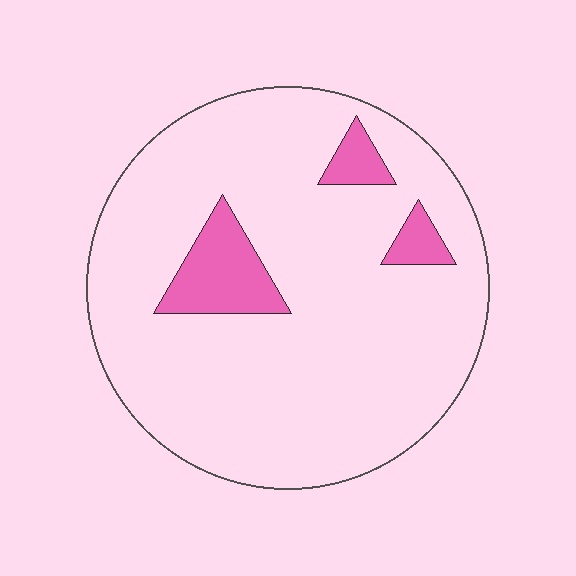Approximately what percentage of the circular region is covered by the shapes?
Approximately 10%.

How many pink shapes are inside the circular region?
3.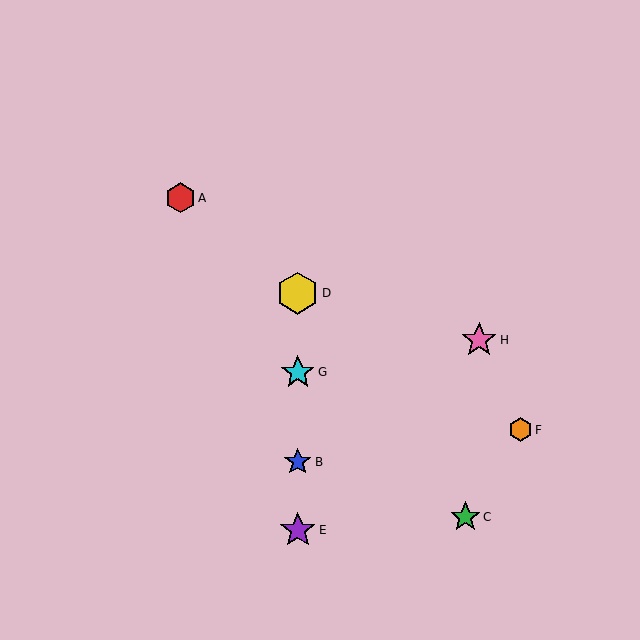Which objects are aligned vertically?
Objects B, D, E, G are aligned vertically.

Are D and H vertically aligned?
No, D is at x≈298 and H is at x≈479.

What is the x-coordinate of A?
Object A is at x≈180.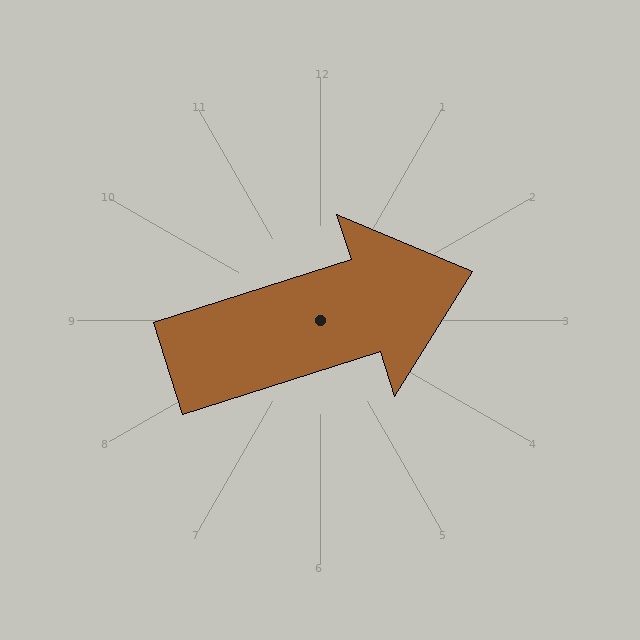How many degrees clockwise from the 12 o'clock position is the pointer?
Approximately 72 degrees.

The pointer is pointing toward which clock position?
Roughly 2 o'clock.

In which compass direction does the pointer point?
East.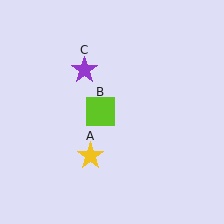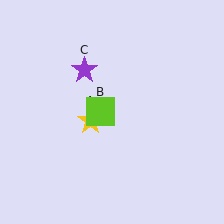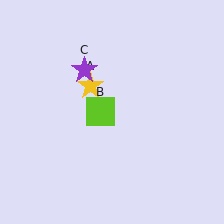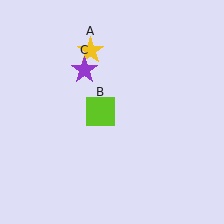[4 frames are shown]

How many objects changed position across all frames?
1 object changed position: yellow star (object A).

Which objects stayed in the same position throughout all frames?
Lime square (object B) and purple star (object C) remained stationary.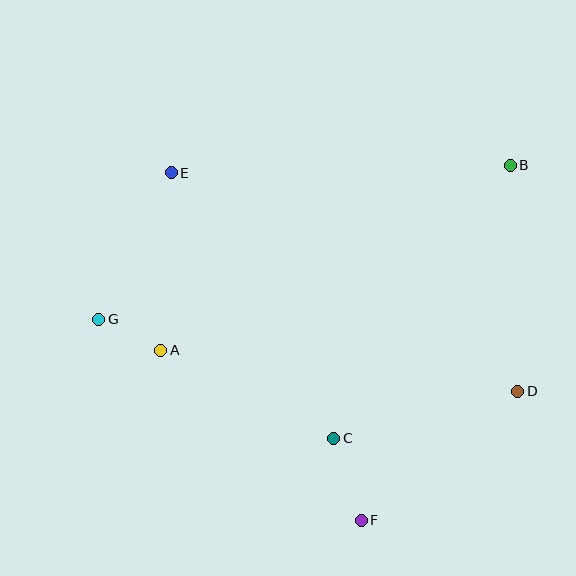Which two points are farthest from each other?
Points B and G are farthest from each other.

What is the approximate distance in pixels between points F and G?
The distance between F and G is approximately 331 pixels.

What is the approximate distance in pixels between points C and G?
The distance between C and G is approximately 263 pixels.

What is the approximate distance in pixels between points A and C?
The distance between A and C is approximately 194 pixels.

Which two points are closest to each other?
Points A and G are closest to each other.